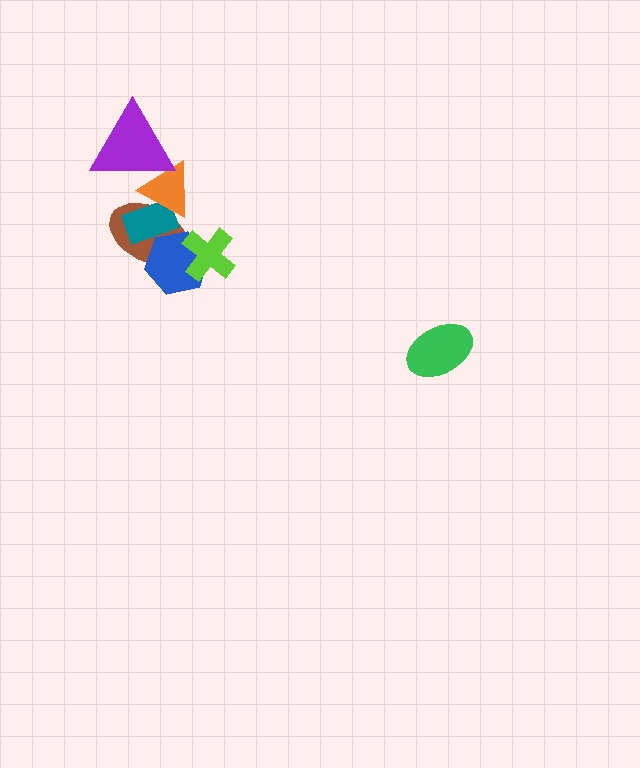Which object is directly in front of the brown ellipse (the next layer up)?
The teal rectangle is directly in front of the brown ellipse.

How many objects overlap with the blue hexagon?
3 objects overlap with the blue hexagon.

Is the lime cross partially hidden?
No, no other shape covers it.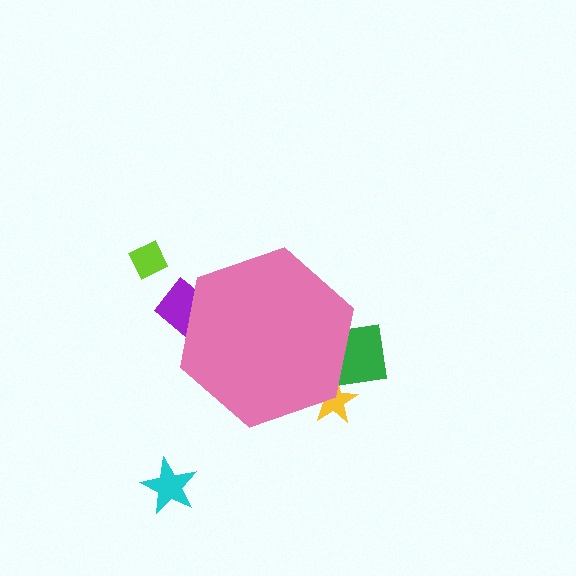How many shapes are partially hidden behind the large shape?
3 shapes are partially hidden.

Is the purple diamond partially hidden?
Yes, the purple diamond is partially hidden behind the pink hexagon.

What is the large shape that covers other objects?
A pink hexagon.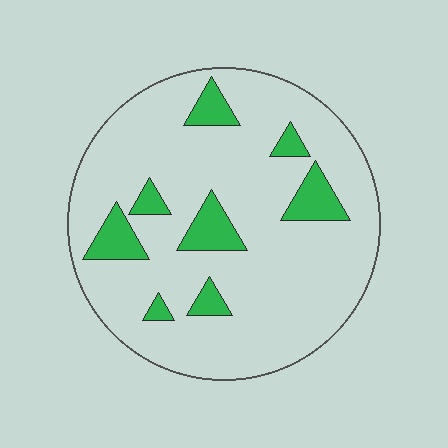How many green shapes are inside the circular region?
8.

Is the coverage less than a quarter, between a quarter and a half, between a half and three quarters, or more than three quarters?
Less than a quarter.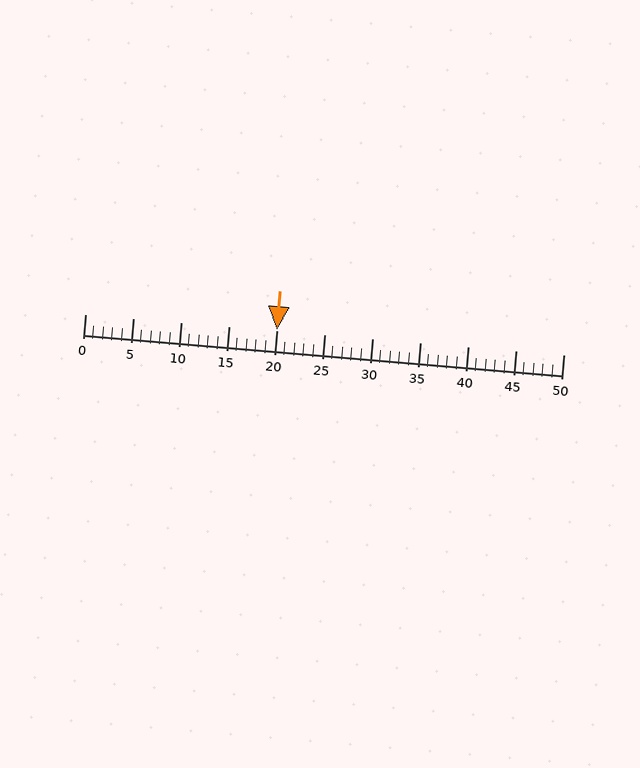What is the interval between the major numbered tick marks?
The major tick marks are spaced 5 units apart.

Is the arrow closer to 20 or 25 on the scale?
The arrow is closer to 20.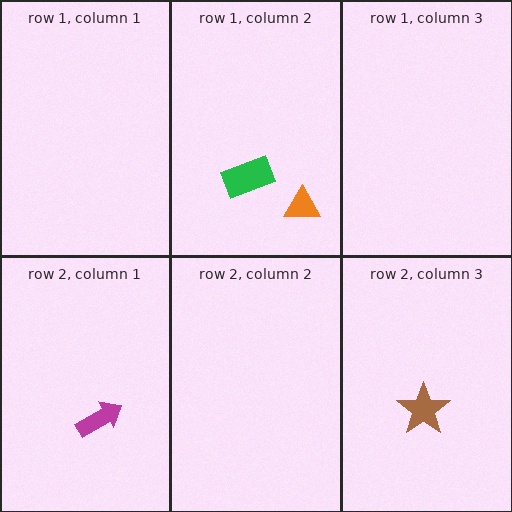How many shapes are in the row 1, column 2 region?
2.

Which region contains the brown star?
The row 2, column 3 region.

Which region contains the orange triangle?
The row 1, column 2 region.